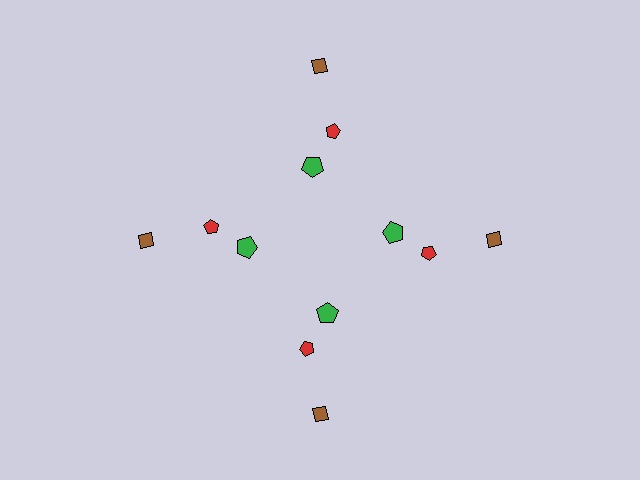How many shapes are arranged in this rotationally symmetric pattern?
There are 12 shapes, arranged in 4 groups of 3.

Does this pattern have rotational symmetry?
Yes, this pattern has 4-fold rotational symmetry. It looks the same after rotating 90 degrees around the center.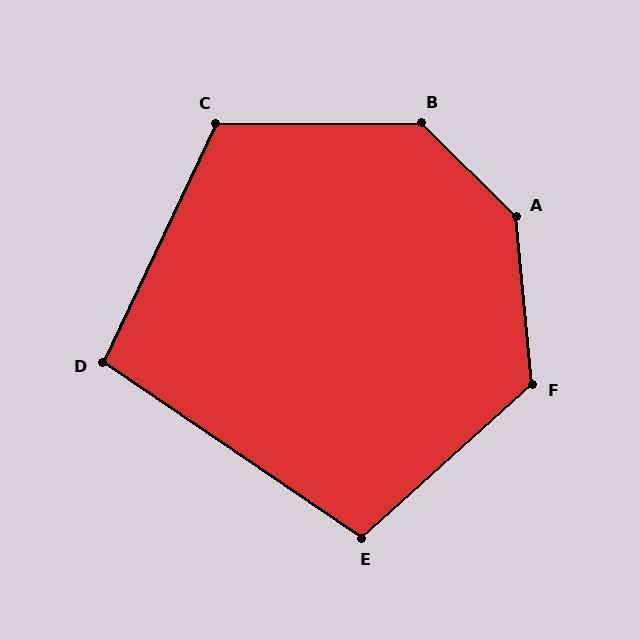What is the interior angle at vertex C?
Approximately 116 degrees (obtuse).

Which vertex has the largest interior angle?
A, at approximately 140 degrees.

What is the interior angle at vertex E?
Approximately 104 degrees (obtuse).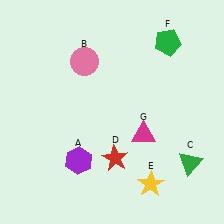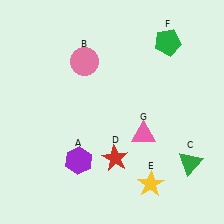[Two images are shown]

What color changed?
The triangle (G) changed from magenta in Image 1 to pink in Image 2.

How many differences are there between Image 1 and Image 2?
There is 1 difference between the two images.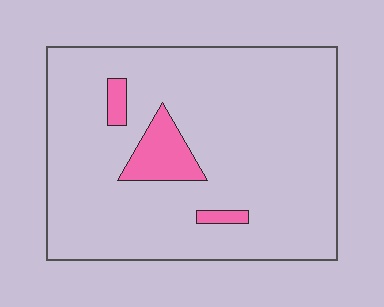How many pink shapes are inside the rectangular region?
3.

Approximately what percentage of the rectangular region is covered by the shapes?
Approximately 10%.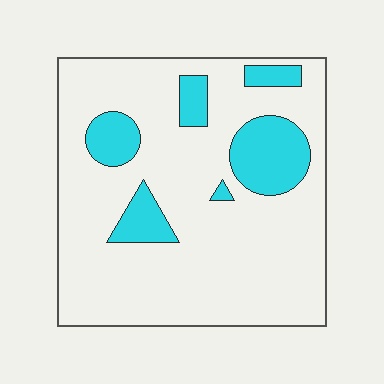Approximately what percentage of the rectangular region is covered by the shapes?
Approximately 20%.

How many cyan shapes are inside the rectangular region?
6.